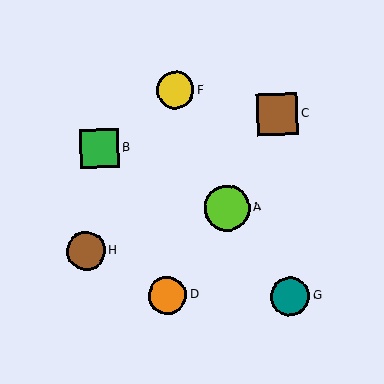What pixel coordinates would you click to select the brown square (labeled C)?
Click at (277, 114) to select the brown square C.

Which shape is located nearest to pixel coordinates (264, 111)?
The brown square (labeled C) at (277, 114) is nearest to that location.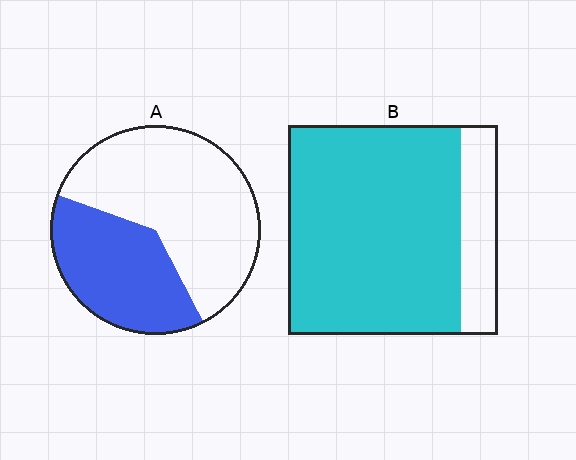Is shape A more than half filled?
No.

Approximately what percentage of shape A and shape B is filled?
A is approximately 40% and B is approximately 80%.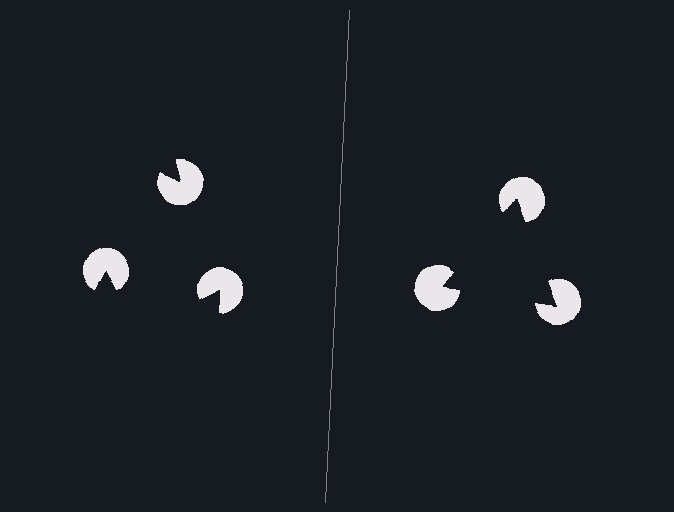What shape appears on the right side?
An illusory triangle.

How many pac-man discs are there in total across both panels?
6 — 3 on each side.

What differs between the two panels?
The pac-man discs are positioned identically on both sides; only the wedge orientations differ. On the right they align to a triangle; on the left they are misaligned.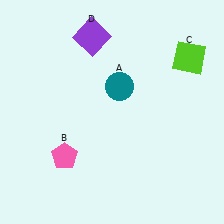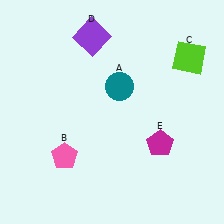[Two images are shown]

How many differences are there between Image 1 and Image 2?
There is 1 difference between the two images.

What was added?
A magenta pentagon (E) was added in Image 2.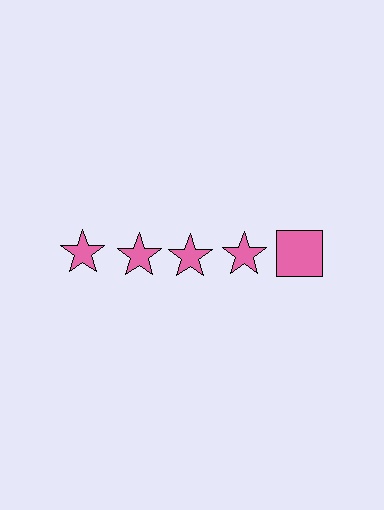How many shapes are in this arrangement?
There are 5 shapes arranged in a grid pattern.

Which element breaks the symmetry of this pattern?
The pink square in the top row, rightmost column breaks the symmetry. All other shapes are pink stars.